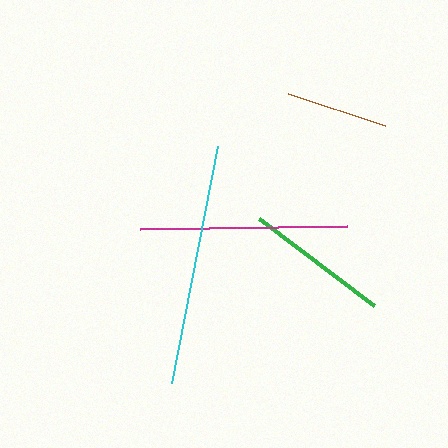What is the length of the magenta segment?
The magenta segment is approximately 207 pixels long.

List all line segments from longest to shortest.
From longest to shortest: cyan, magenta, green, brown.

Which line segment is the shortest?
The brown line is the shortest at approximately 103 pixels.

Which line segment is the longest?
The cyan line is the longest at approximately 241 pixels.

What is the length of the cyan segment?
The cyan segment is approximately 241 pixels long.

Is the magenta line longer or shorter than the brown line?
The magenta line is longer than the brown line.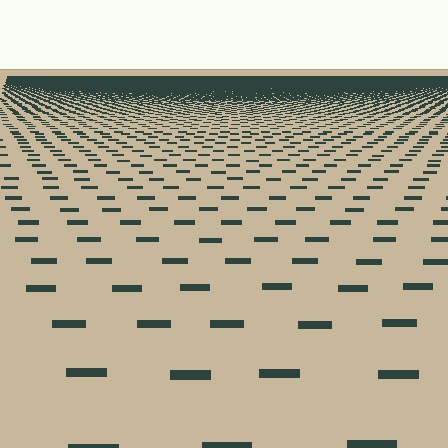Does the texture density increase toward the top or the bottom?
Density increases toward the top.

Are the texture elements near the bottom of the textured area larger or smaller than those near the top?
Larger. Near the bottom, elements are closer to the viewer and appear at a bigger on-screen size.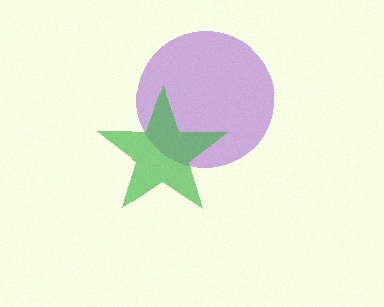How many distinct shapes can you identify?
There are 2 distinct shapes: a purple circle, a green star.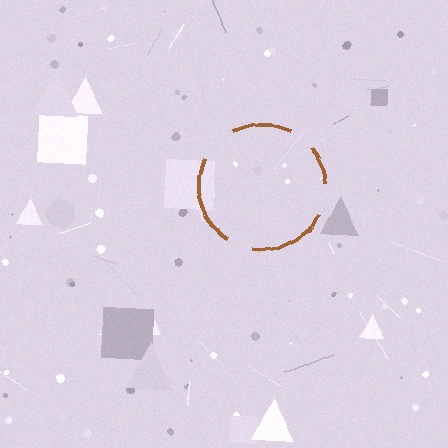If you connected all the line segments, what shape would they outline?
They would outline a circle.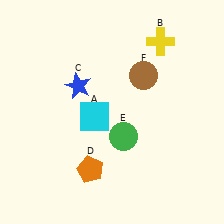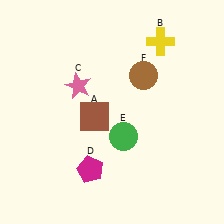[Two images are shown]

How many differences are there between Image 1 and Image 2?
There are 3 differences between the two images.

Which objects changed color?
A changed from cyan to brown. C changed from blue to pink. D changed from orange to magenta.